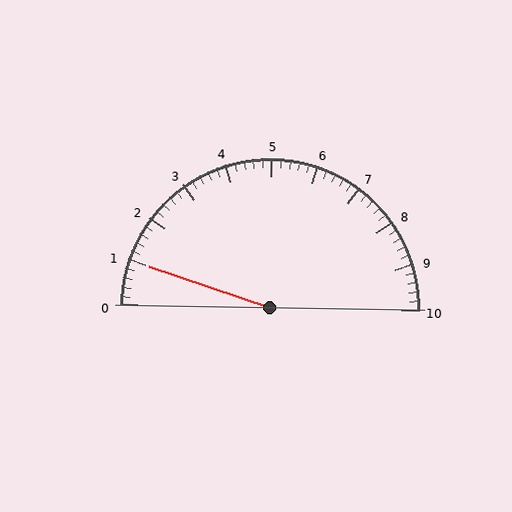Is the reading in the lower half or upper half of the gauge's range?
The reading is in the lower half of the range (0 to 10).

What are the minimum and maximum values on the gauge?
The gauge ranges from 0 to 10.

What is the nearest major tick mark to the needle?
The nearest major tick mark is 1.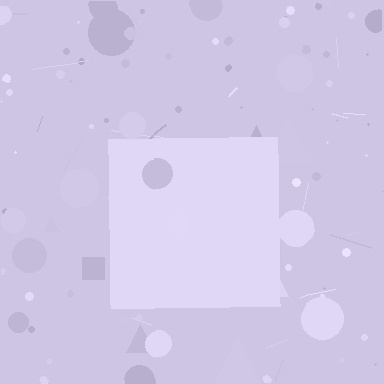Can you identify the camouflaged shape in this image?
The camouflaged shape is a square.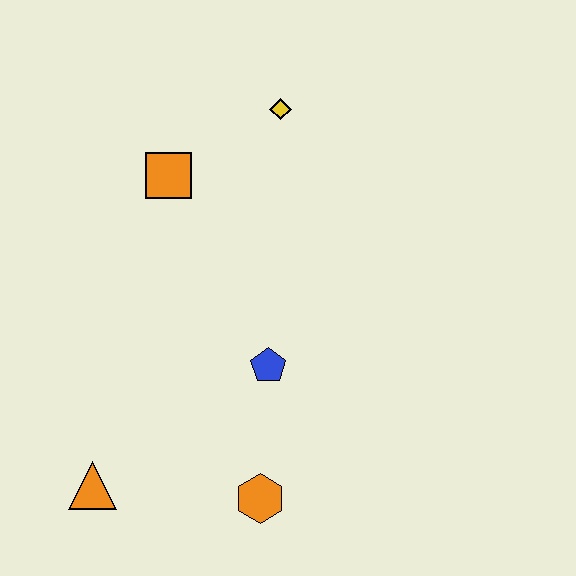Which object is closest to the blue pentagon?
The orange hexagon is closest to the blue pentagon.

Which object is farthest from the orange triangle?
The yellow diamond is farthest from the orange triangle.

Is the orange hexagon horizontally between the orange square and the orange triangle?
No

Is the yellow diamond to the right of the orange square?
Yes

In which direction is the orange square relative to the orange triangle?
The orange square is above the orange triangle.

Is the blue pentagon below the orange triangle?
No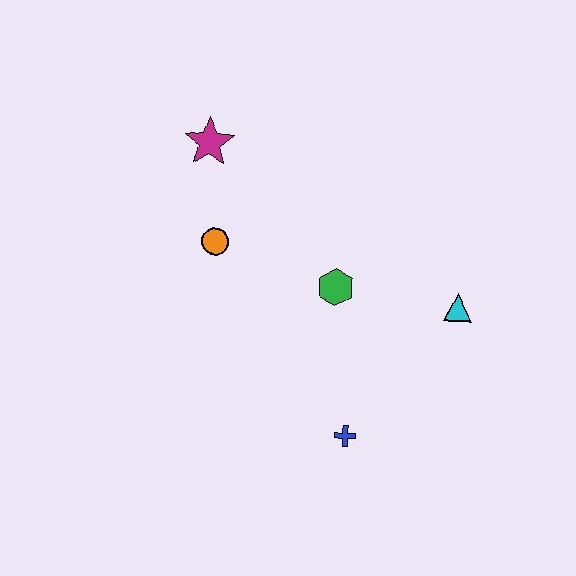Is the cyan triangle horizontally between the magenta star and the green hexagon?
No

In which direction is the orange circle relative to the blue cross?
The orange circle is above the blue cross.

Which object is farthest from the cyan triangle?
The magenta star is farthest from the cyan triangle.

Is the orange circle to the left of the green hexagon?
Yes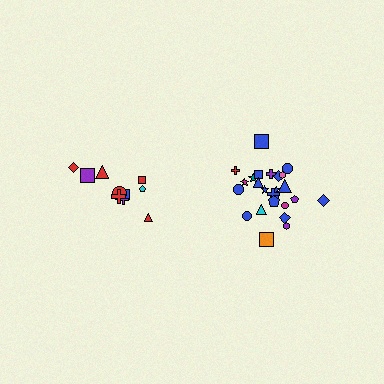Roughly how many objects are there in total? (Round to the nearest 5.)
Roughly 35 objects in total.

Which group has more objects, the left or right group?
The right group.